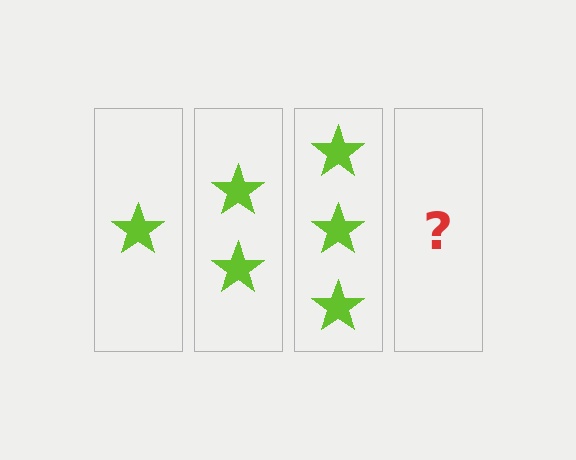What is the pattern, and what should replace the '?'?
The pattern is that each step adds one more star. The '?' should be 4 stars.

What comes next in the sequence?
The next element should be 4 stars.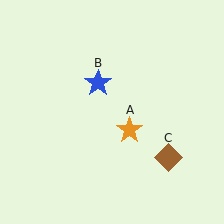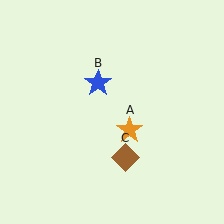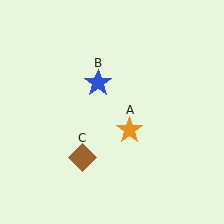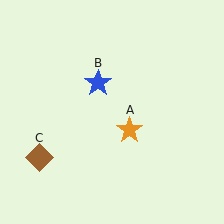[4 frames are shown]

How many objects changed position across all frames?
1 object changed position: brown diamond (object C).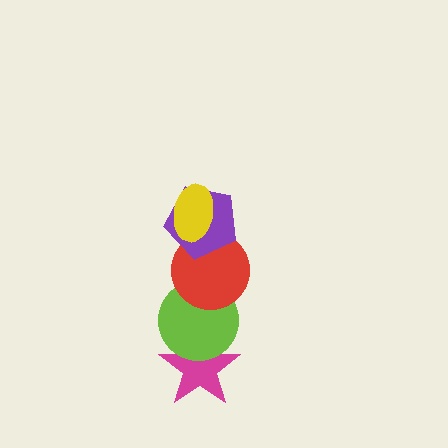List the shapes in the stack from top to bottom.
From top to bottom: the yellow ellipse, the purple pentagon, the red circle, the lime circle, the magenta star.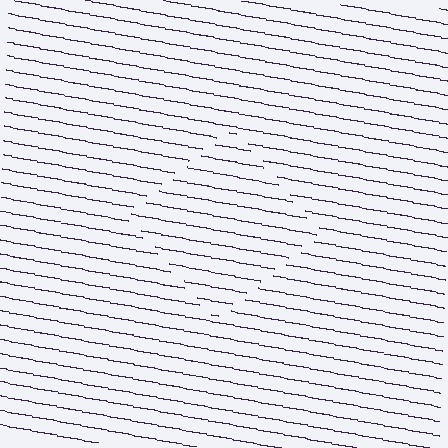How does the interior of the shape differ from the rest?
The interior of the shape contains the same grating, shifted by half a period — the contour is defined by the phase discontinuity where line-ends from the inner and outer gratings abut.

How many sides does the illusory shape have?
4 sides — the line-ends trace a square.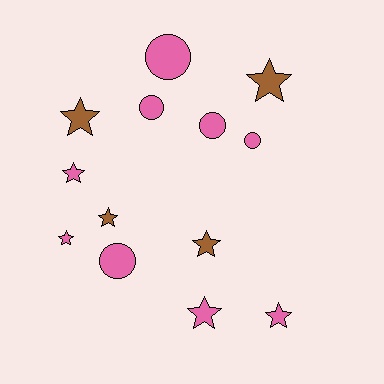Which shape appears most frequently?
Star, with 8 objects.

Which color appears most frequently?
Pink, with 9 objects.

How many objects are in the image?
There are 13 objects.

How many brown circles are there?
There are no brown circles.